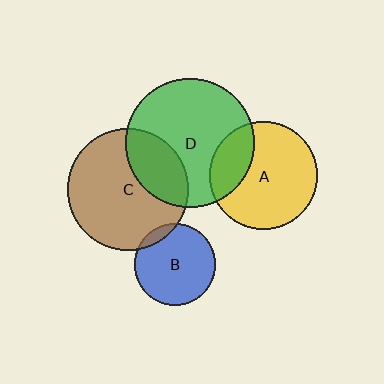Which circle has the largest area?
Circle D (green).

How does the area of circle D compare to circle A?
Approximately 1.4 times.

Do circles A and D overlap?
Yes.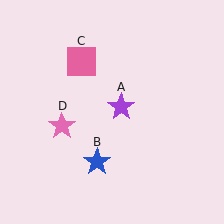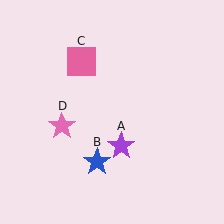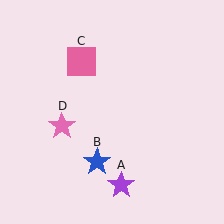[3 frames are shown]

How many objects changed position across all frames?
1 object changed position: purple star (object A).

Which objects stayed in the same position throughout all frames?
Blue star (object B) and pink square (object C) and pink star (object D) remained stationary.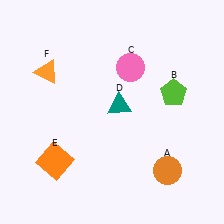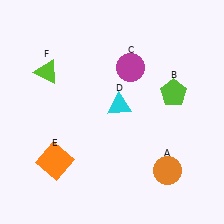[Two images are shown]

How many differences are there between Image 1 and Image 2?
There are 3 differences between the two images.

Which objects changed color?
C changed from pink to magenta. D changed from teal to cyan. F changed from orange to lime.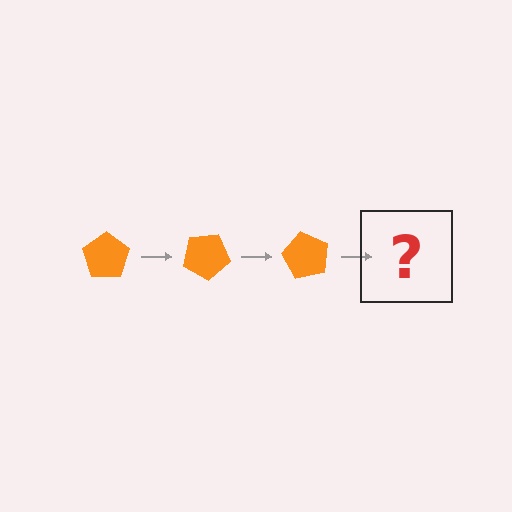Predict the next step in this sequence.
The next step is an orange pentagon rotated 90 degrees.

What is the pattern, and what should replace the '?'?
The pattern is that the pentagon rotates 30 degrees each step. The '?' should be an orange pentagon rotated 90 degrees.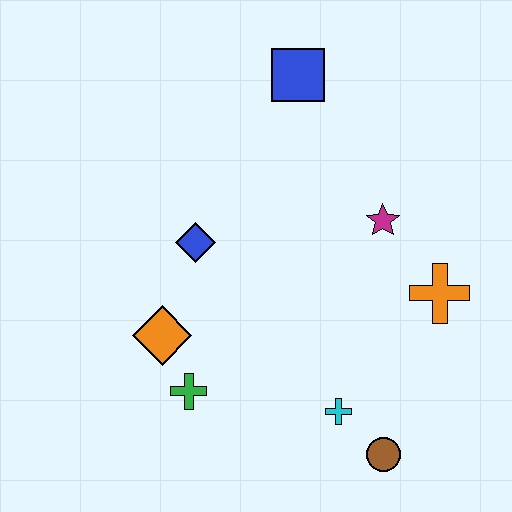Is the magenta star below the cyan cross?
No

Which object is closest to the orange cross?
The magenta star is closest to the orange cross.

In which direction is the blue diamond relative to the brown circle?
The blue diamond is above the brown circle.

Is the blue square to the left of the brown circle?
Yes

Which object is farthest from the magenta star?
The green cross is farthest from the magenta star.